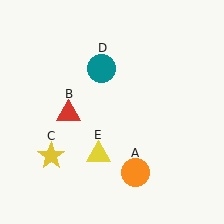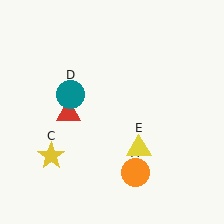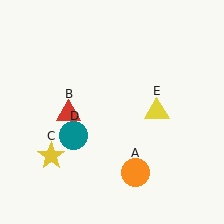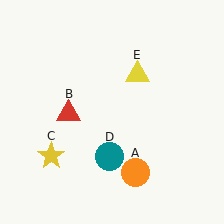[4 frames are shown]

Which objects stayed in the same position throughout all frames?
Orange circle (object A) and red triangle (object B) and yellow star (object C) remained stationary.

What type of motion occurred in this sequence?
The teal circle (object D), yellow triangle (object E) rotated counterclockwise around the center of the scene.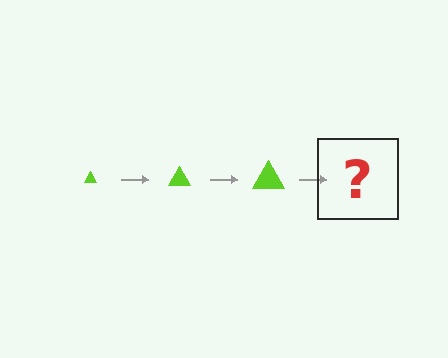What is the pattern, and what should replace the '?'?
The pattern is that the triangle gets progressively larger each step. The '?' should be a lime triangle, larger than the previous one.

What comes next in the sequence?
The next element should be a lime triangle, larger than the previous one.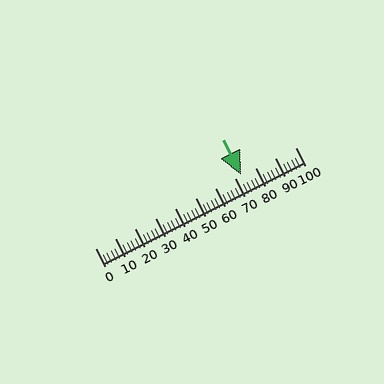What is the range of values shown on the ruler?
The ruler shows values from 0 to 100.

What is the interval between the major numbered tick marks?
The major tick marks are spaced 10 units apart.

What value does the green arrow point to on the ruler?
The green arrow points to approximately 73.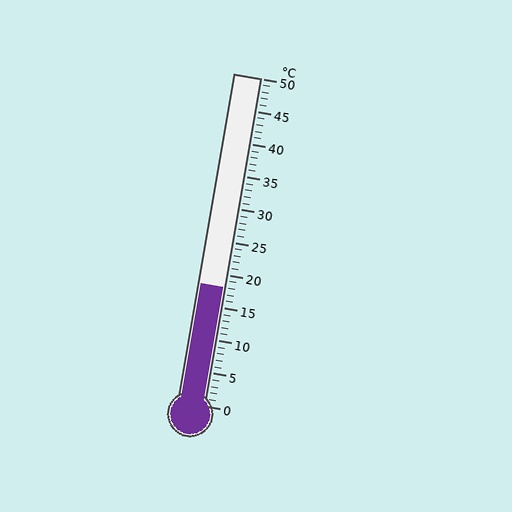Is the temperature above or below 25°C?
The temperature is below 25°C.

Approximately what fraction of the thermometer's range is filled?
The thermometer is filled to approximately 35% of its range.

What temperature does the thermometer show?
The thermometer shows approximately 18°C.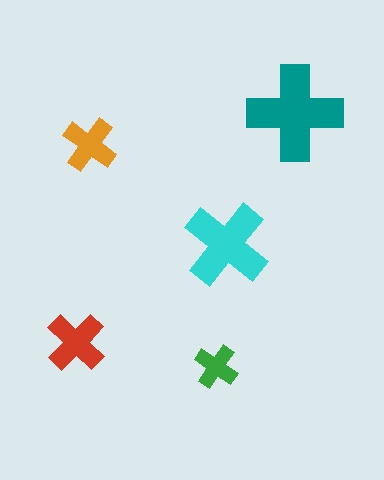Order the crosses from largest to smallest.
the teal one, the cyan one, the red one, the orange one, the green one.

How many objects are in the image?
There are 5 objects in the image.